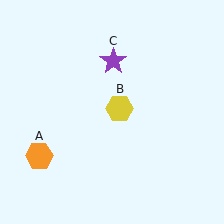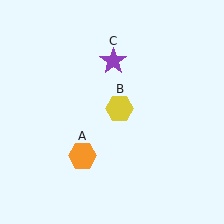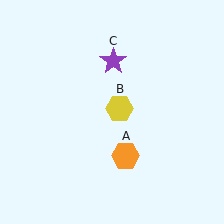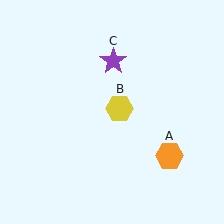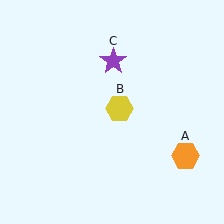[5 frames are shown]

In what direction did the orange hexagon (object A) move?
The orange hexagon (object A) moved right.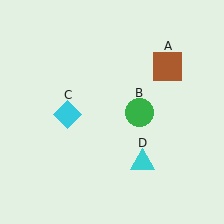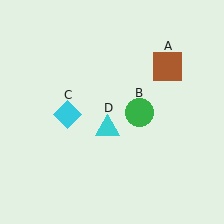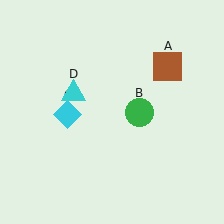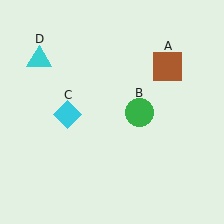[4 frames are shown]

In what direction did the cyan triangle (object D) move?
The cyan triangle (object D) moved up and to the left.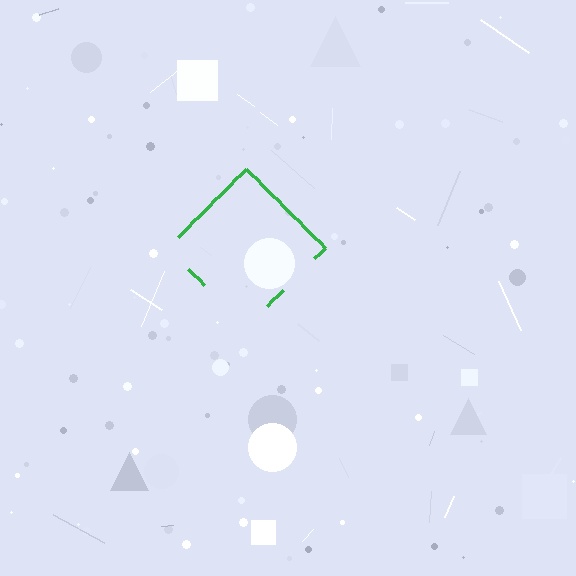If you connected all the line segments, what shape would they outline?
They would outline a diamond.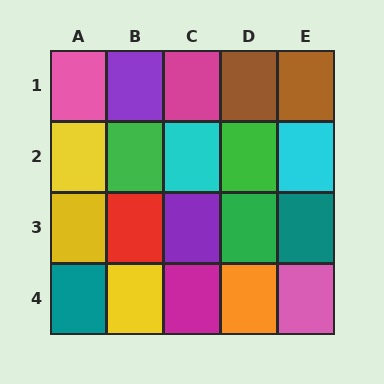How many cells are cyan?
2 cells are cyan.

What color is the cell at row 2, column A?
Yellow.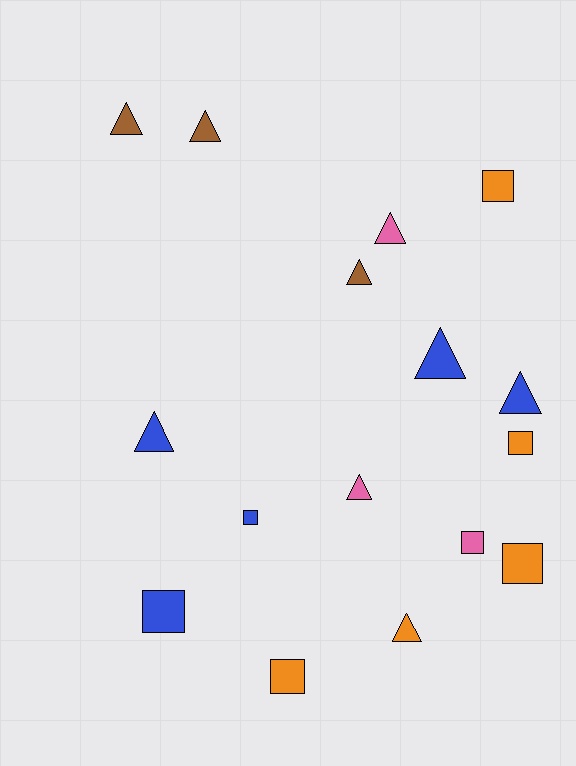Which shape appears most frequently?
Triangle, with 9 objects.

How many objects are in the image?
There are 16 objects.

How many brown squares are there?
There are no brown squares.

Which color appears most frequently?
Blue, with 5 objects.